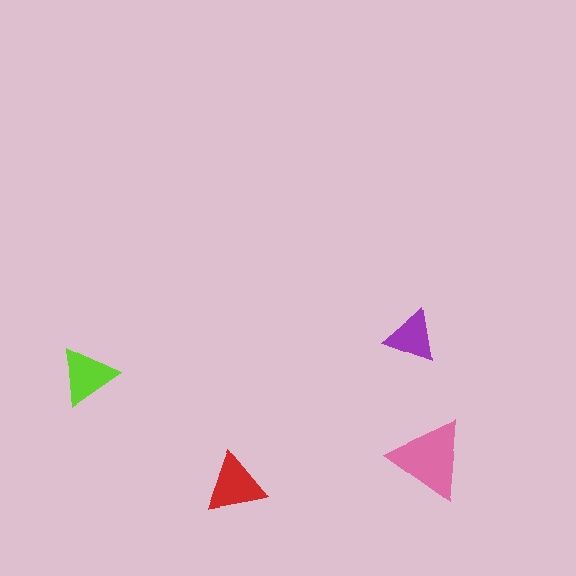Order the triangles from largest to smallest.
the pink one, the red one, the lime one, the purple one.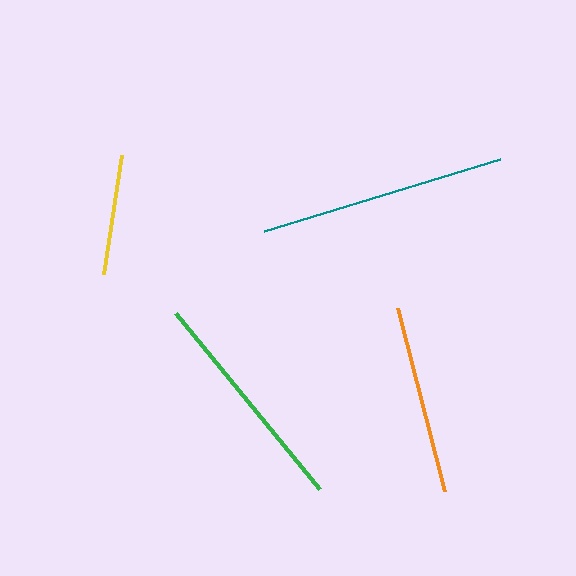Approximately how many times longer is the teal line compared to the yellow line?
The teal line is approximately 2.1 times the length of the yellow line.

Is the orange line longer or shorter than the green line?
The green line is longer than the orange line.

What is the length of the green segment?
The green segment is approximately 228 pixels long.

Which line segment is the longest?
The teal line is the longest at approximately 247 pixels.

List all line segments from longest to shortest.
From longest to shortest: teal, green, orange, yellow.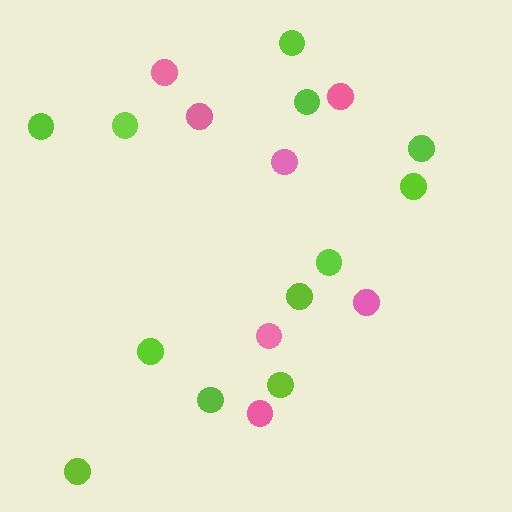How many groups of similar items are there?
There are 2 groups: one group of pink circles (7) and one group of lime circles (12).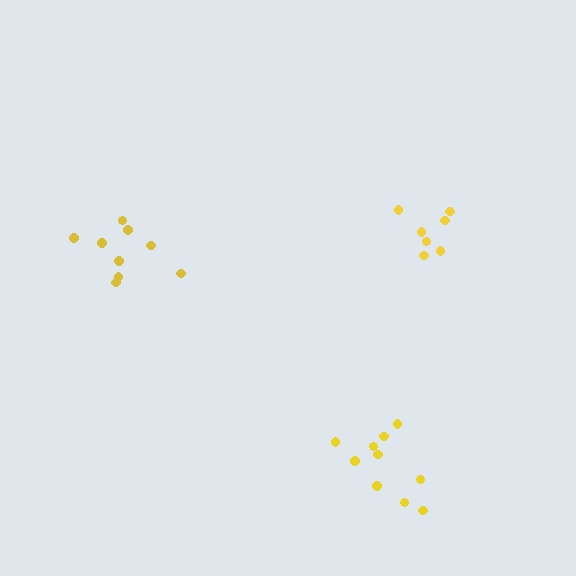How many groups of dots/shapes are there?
There are 3 groups.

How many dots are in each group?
Group 1: 7 dots, Group 2: 9 dots, Group 3: 10 dots (26 total).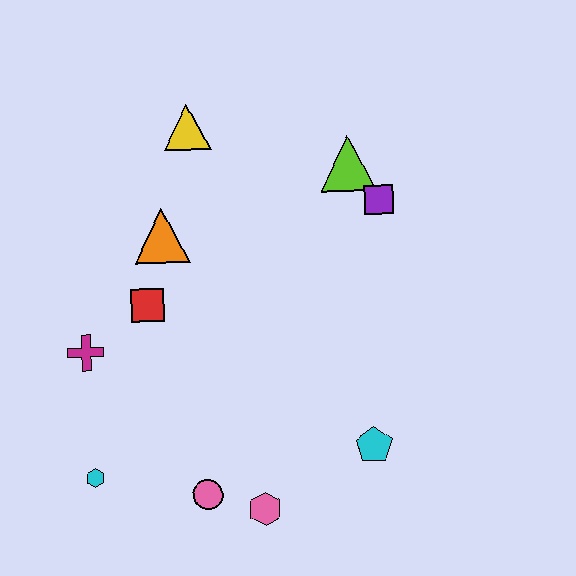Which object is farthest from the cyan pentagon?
The yellow triangle is farthest from the cyan pentagon.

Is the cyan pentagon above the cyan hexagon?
Yes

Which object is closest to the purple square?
The lime triangle is closest to the purple square.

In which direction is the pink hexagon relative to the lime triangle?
The pink hexagon is below the lime triangle.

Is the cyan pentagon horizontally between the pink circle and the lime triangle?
No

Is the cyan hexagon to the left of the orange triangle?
Yes